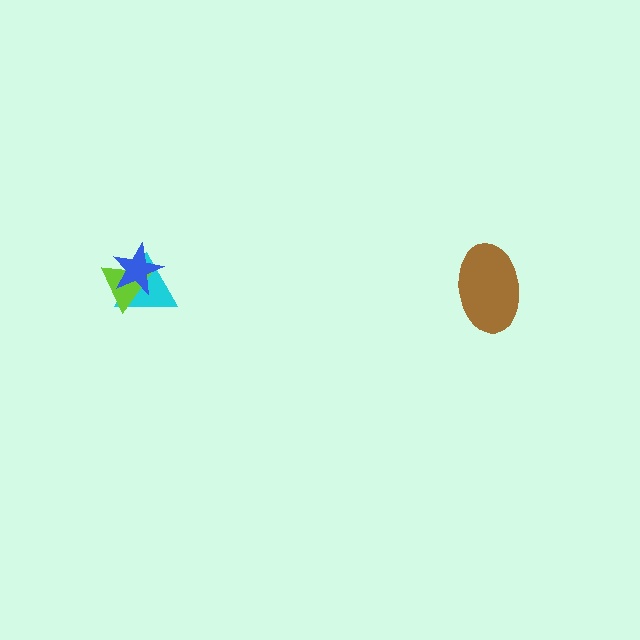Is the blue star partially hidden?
No, no other shape covers it.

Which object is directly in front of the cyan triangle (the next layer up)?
The lime triangle is directly in front of the cyan triangle.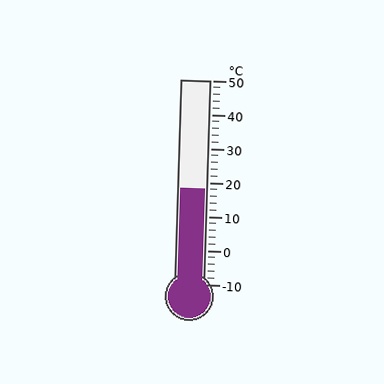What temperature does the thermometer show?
The thermometer shows approximately 18°C.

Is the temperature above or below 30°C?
The temperature is below 30°C.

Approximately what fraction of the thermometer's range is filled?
The thermometer is filled to approximately 45% of its range.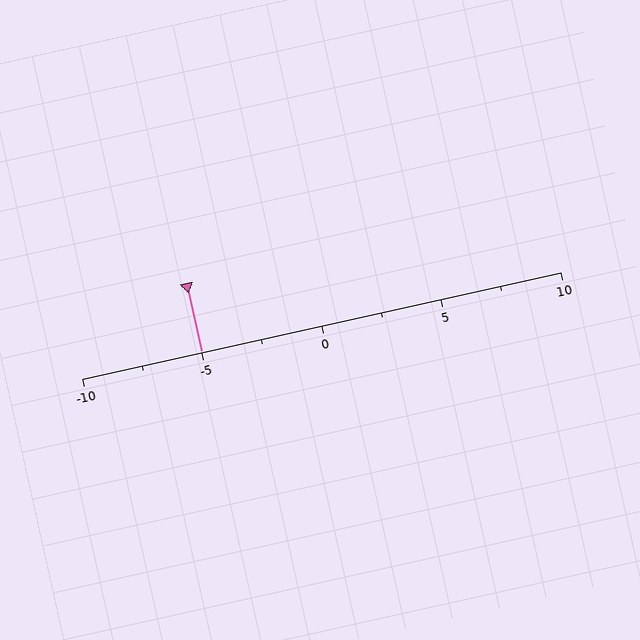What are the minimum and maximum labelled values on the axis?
The axis runs from -10 to 10.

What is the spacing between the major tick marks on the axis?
The major ticks are spaced 5 apart.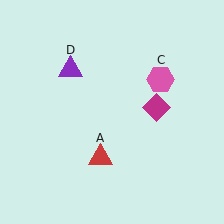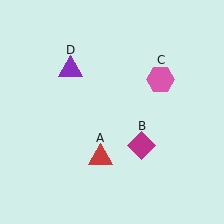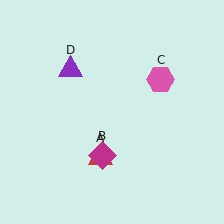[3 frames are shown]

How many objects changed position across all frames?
1 object changed position: magenta diamond (object B).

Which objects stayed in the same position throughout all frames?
Red triangle (object A) and pink hexagon (object C) and purple triangle (object D) remained stationary.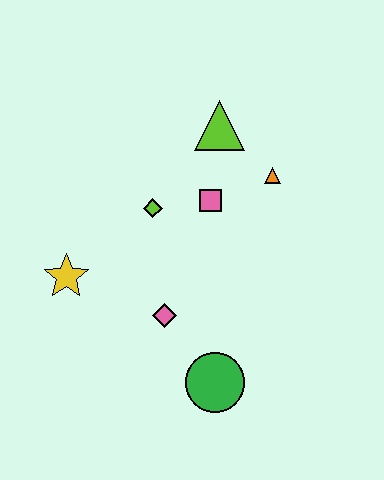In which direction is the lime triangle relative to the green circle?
The lime triangle is above the green circle.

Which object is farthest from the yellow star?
The orange triangle is farthest from the yellow star.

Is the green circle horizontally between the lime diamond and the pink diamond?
No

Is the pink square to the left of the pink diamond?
No